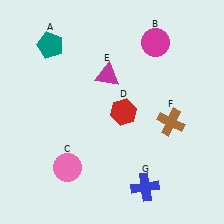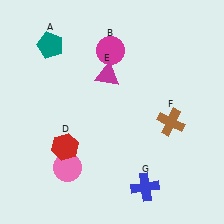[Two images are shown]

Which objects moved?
The objects that moved are: the magenta circle (B), the red hexagon (D).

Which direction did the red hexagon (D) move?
The red hexagon (D) moved left.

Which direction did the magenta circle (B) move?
The magenta circle (B) moved left.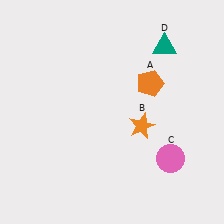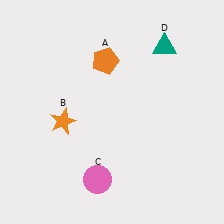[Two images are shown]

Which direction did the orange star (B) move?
The orange star (B) moved left.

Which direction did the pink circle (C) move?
The pink circle (C) moved left.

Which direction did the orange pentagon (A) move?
The orange pentagon (A) moved left.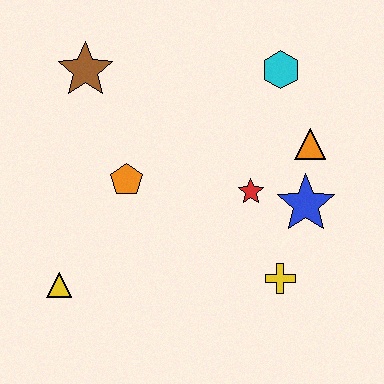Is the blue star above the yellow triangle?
Yes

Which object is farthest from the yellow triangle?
The cyan hexagon is farthest from the yellow triangle.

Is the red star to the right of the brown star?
Yes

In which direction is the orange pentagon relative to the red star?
The orange pentagon is to the left of the red star.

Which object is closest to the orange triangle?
The blue star is closest to the orange triangle.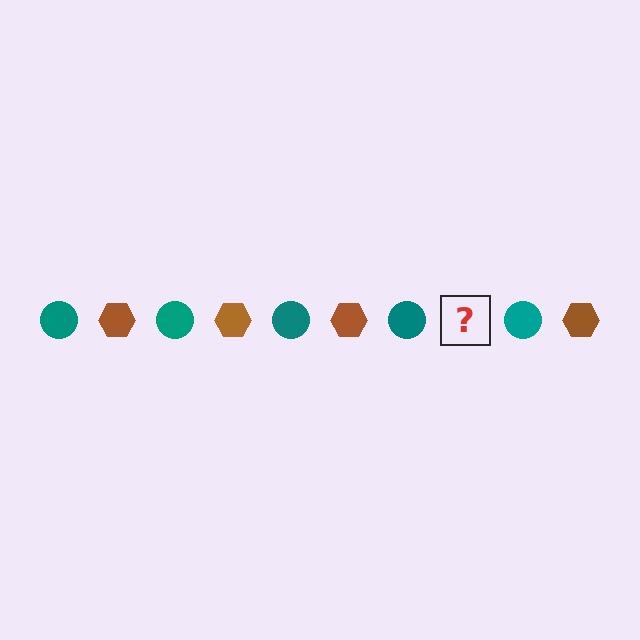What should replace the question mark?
The question mark should be replaced with a brown hexagon.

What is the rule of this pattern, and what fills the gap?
The rule is that the pattern alternates between teal circle and brown hexagon. The gap should be filled with a brown hexagon.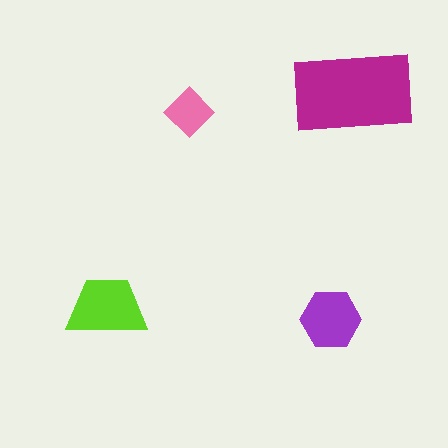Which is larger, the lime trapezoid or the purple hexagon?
The lime trapezoid.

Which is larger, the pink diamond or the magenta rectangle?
The magenta rectangle.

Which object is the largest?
The magenta rectangle.